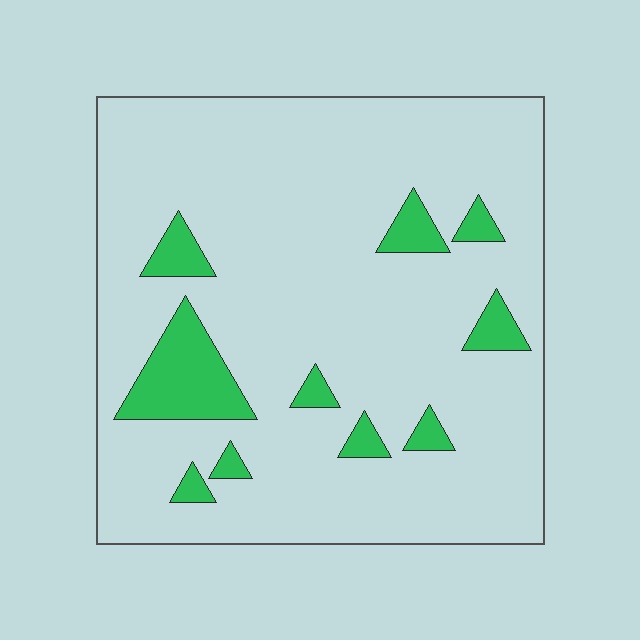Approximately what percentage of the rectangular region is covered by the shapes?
Approximately 10%.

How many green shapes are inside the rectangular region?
10.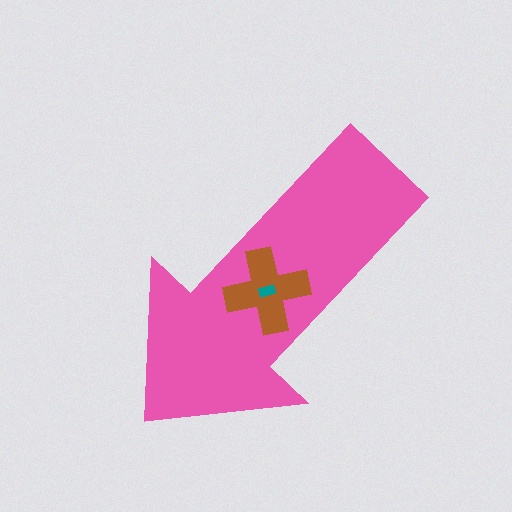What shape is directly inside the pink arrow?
The brown cross.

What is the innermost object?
The teal rectangle.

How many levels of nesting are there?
3.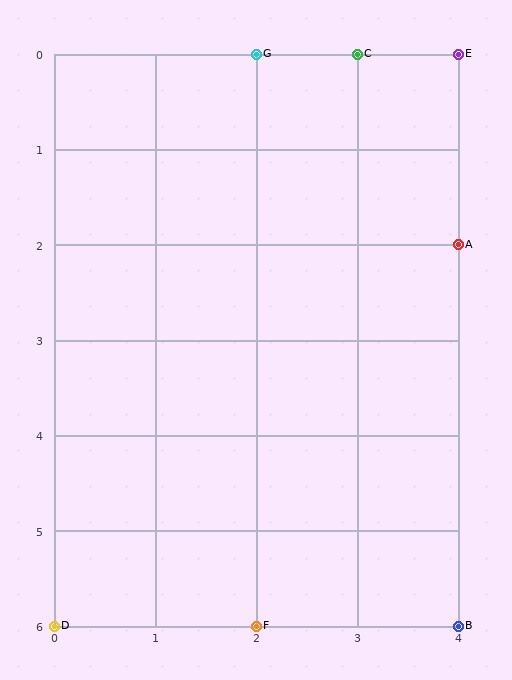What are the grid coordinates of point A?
Point A is at grid coordinates (4, 2).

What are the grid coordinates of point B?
Point B is at grid coordinates (4, 6).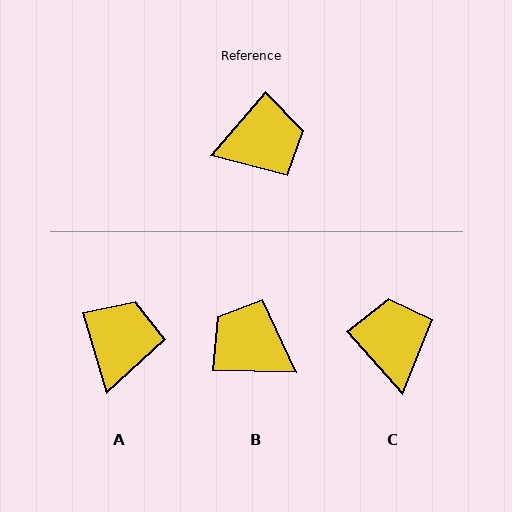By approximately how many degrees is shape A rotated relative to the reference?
Approximately 57 degrees counter-clockwise.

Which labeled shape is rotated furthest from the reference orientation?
B, about 129 degrees away.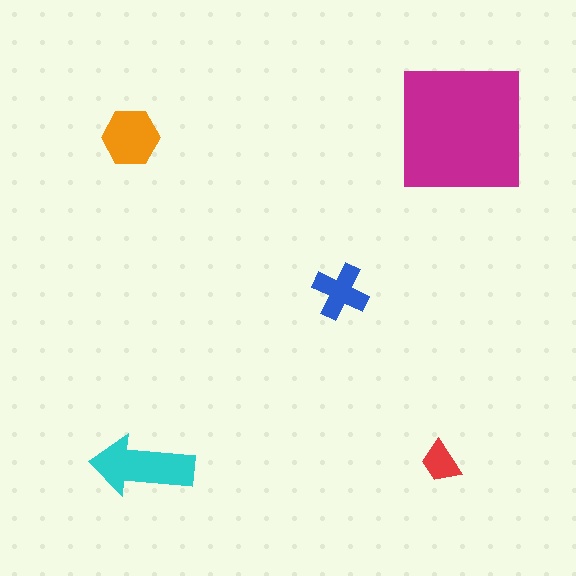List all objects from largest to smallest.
The magenta square, the cyan arrow, the orange hexagon, the blue cross, the red trapezoid.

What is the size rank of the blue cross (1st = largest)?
4th.